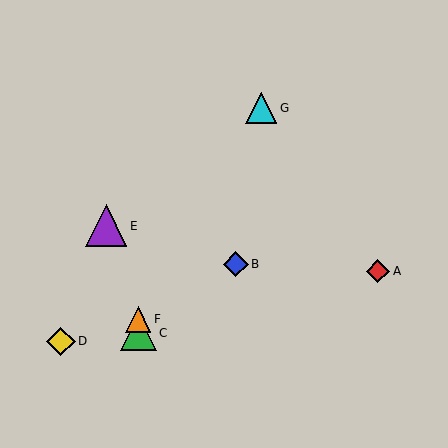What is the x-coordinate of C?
Object C is at x≈138.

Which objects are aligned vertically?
Objects C, F are aligned vertically.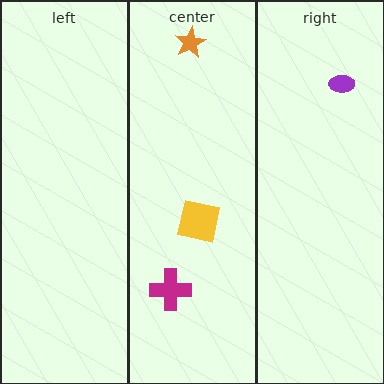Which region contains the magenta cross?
The center region.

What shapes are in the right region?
The purple ellipse.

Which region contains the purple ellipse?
The right region.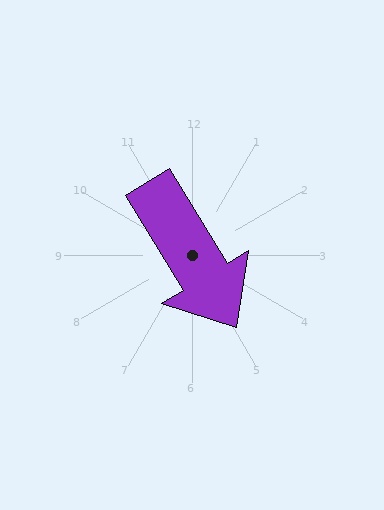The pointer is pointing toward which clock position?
Roughly 5 o'clock.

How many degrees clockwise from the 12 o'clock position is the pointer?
Approximately 149 degrees.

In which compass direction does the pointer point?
Southeast.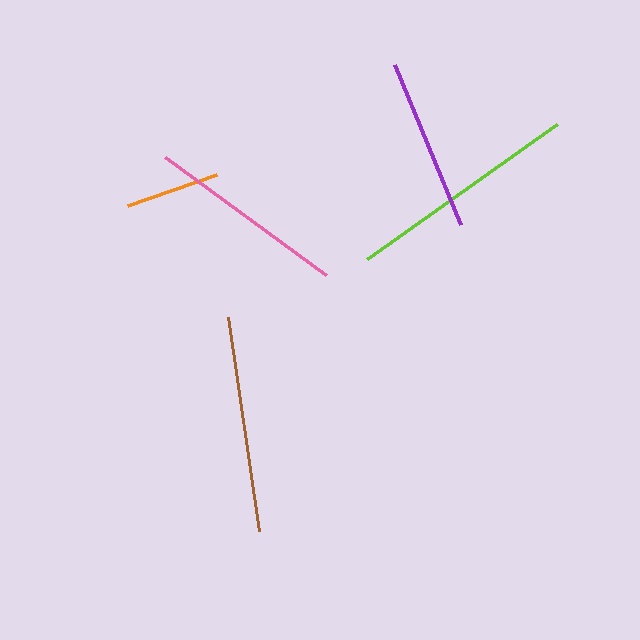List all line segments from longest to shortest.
From longest to shortest: lime, brown, pink, purple, orange.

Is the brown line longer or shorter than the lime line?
The lime line is longer than the brown line.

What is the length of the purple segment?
The purple segment is approximately 173 pixels long.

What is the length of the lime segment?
The lime segment is approximately 233 pixels long.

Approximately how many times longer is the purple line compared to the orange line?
The purple line is approximately 1.8 times the length of the orange line.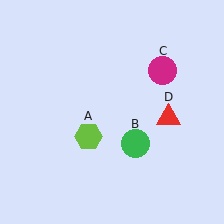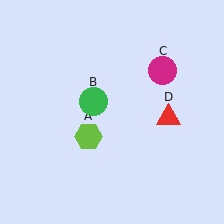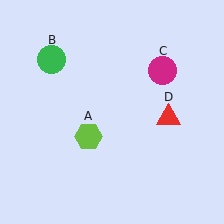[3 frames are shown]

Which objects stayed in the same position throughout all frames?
Lime hexagon (object A) and magenta circle (object C) and red triangle (object D) remained stationary.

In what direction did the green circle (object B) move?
The green circle (object B) moved up and to the left.